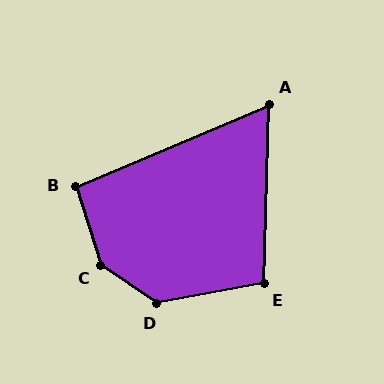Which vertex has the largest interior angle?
C, at approximately 143 degrees.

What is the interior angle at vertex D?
Approximately 135 degrees (obtuse).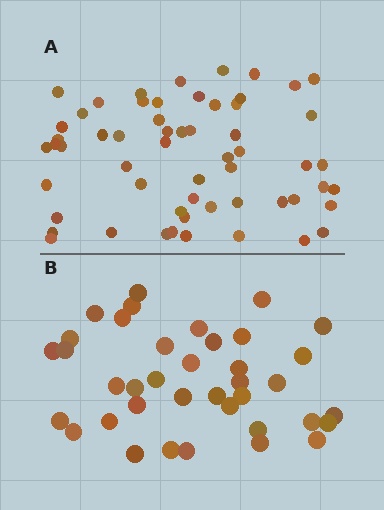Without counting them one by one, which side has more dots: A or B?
Region A (the top region) has more dots.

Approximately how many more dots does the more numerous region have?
Region A has approximately 20 more dots than region B.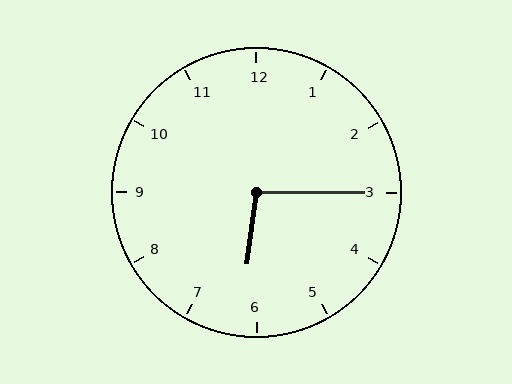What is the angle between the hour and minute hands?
Approximately 98 degrees.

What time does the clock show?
6:15.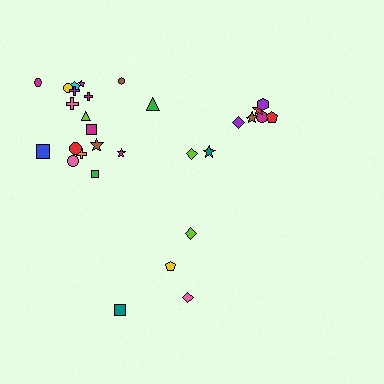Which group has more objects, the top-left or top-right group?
The top-left group.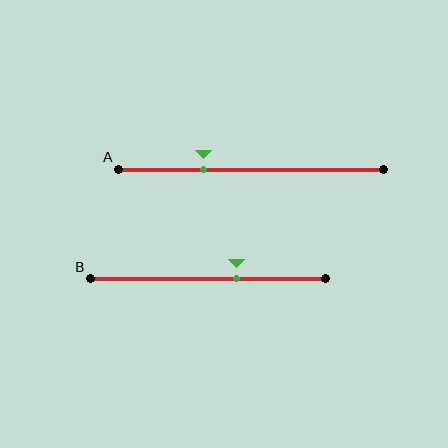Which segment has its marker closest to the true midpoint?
Segment B has its marker closest to the true midpoint.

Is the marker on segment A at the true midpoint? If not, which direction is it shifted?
No, the marker on segment A is shifted to the left by about 18% of the segment length.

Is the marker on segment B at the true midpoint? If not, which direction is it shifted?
No, the marker on segment B is shifted to the right by about 12% of the segment length.